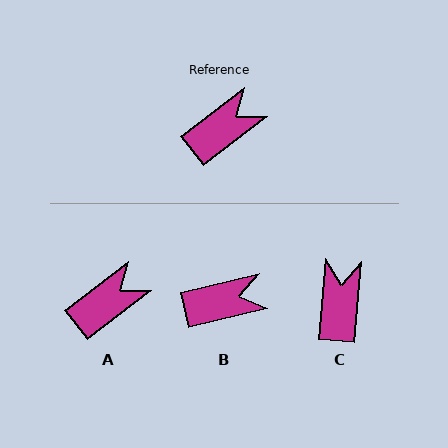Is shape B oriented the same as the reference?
No, it is off by about 24 degrees.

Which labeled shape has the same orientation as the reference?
A.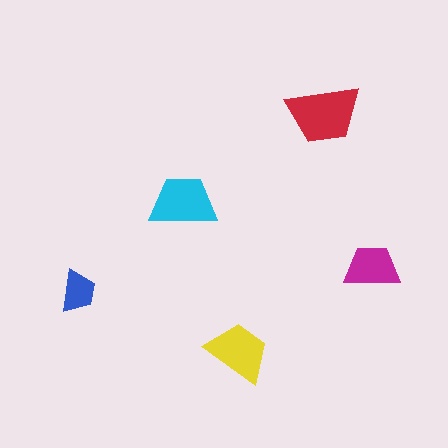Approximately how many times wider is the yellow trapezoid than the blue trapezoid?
About 1.5 times wider.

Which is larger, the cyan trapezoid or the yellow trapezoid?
The cyan one.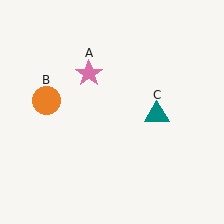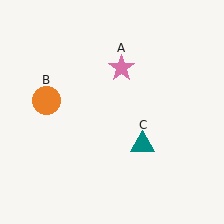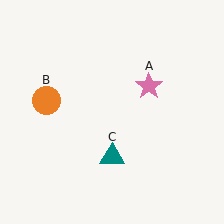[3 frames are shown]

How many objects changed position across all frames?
2 objects changed position: pink star (object A), teal triangle (object C).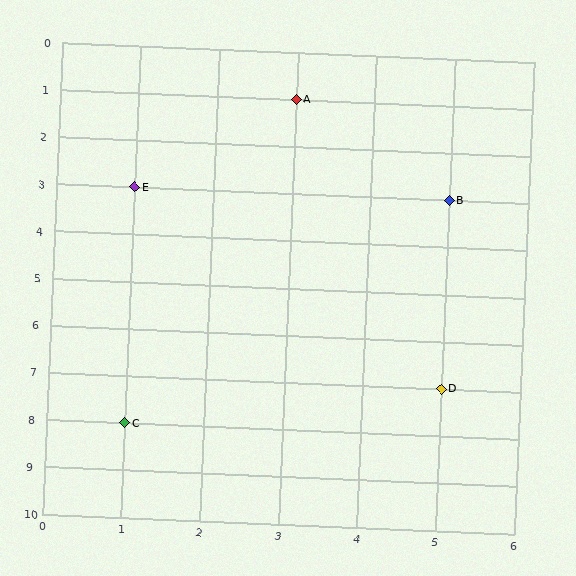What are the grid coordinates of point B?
Point B is at grid coordinates (5, 3).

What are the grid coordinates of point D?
Point D is at grid coordinates (5, 7).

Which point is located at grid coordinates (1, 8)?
Point C is at (1, 8).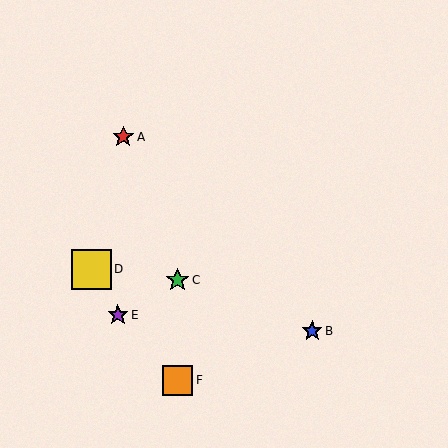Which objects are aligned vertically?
Objects C, F are aligned vertically.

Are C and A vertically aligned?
No, C is at x≈178 and A is at x≈123.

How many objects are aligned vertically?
2 objects (C, F) are aligned vertically.